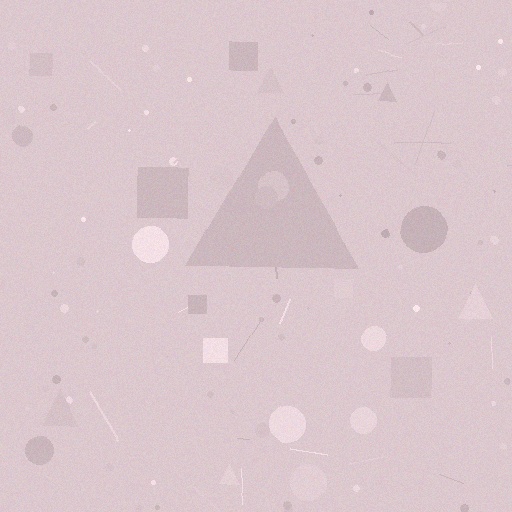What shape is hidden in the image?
A triangle is hidden in the image.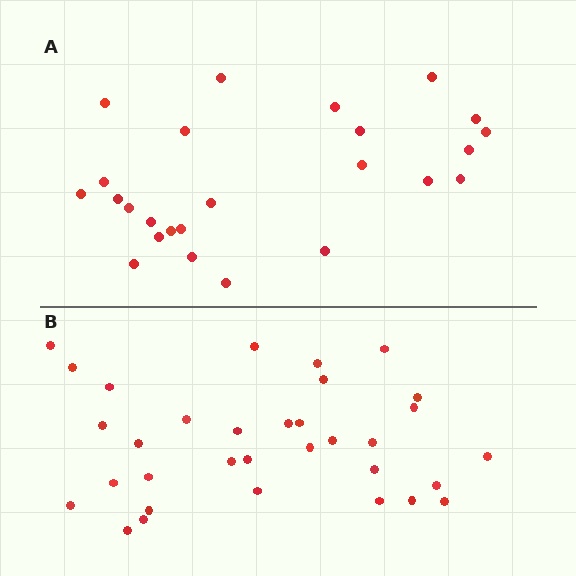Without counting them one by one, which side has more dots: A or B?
Region B (the bottom region) has more dots.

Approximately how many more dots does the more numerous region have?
Region B has roughly 8 or so more dots than region A.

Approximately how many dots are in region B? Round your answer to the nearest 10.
About 30 dots. (The exact count is 33, which rounds to 30.)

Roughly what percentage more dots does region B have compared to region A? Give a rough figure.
About 30% more.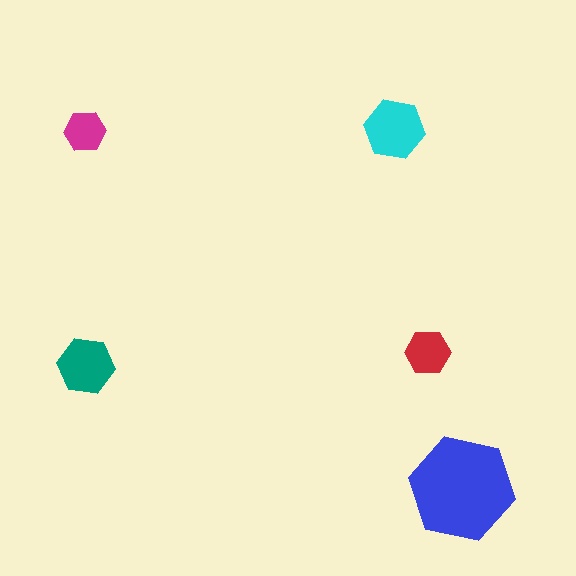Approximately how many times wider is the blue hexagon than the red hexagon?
About 2.5 times wider.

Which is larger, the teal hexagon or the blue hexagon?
The blue one.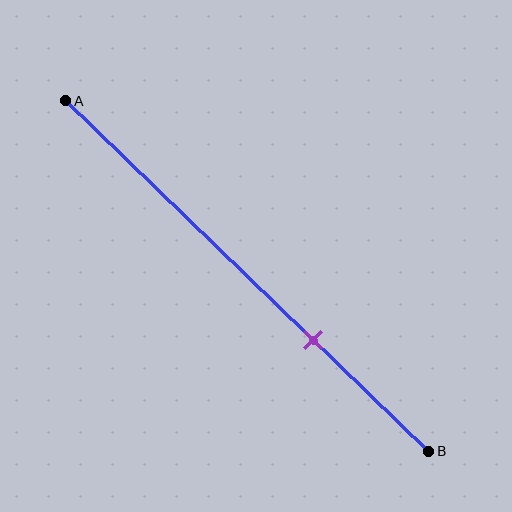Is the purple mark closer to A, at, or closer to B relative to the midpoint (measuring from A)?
The purple mark is closer to point B than the midpoint of segment AB.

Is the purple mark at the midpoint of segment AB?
No, the mark is at about 70% from A, not at the 50% midpoint.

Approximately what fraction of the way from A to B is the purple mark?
The purple mark is approximately 70% of the way from A to B.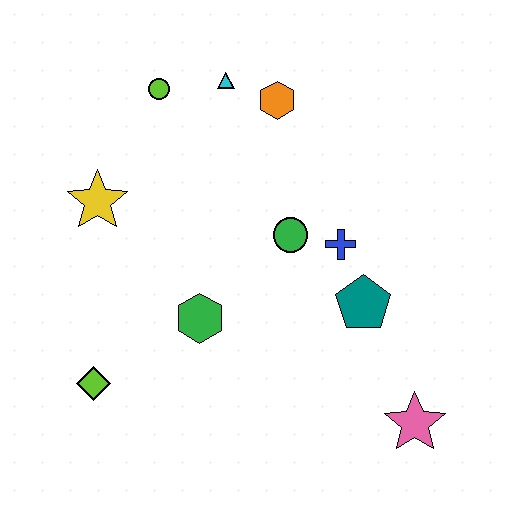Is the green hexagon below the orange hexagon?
Yes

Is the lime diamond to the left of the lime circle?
Yes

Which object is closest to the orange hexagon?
The cyan triangle is closest to the orange hexagon.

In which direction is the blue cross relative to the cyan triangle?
The blue cross is below the cyan triangle.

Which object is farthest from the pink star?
The lime circle is farthest from the pink star.